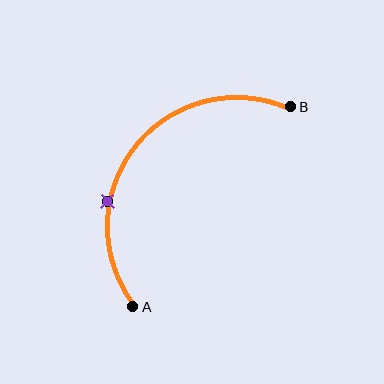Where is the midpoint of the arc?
The arc midpoint is the point on the curve farthest from the straight line joining A and B. It sits above and to the left of that line.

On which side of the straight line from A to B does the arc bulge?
The arc bulges above and to the left of the straight line connecting A and B.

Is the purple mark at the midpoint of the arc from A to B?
No. The purple mark lies on the arc but is closer to endpoint A. The arc midpoint would be at the point on the curve equidistant along the arc from both A and B.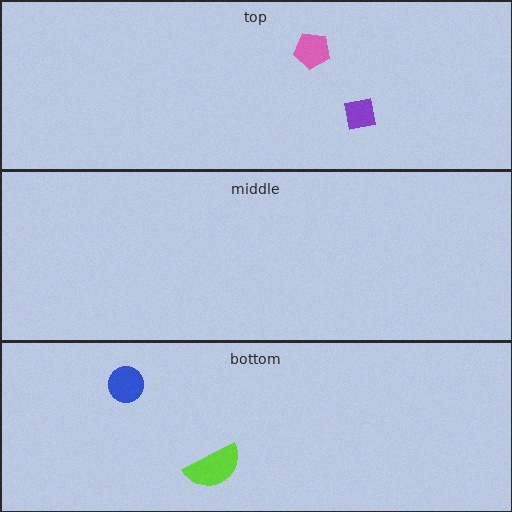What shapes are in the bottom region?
The lime semicircle, the blue circle.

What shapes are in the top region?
The purple square, the pink pentagon.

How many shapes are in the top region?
2.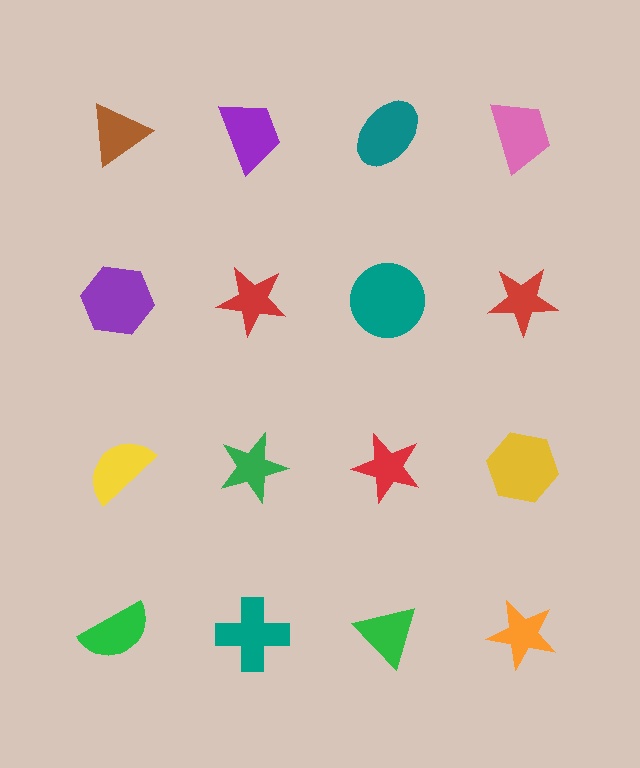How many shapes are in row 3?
4 shapes.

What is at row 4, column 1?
A green semicircle.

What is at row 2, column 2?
A red star.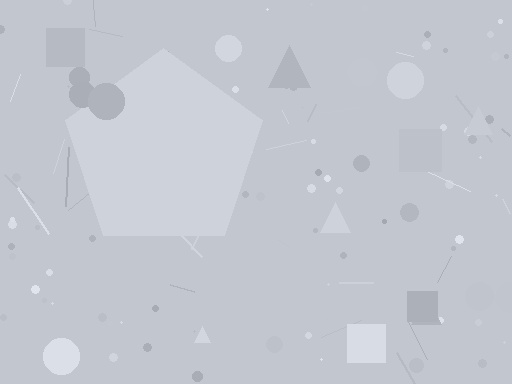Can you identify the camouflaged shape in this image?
The camouflaged shape is a pentagon.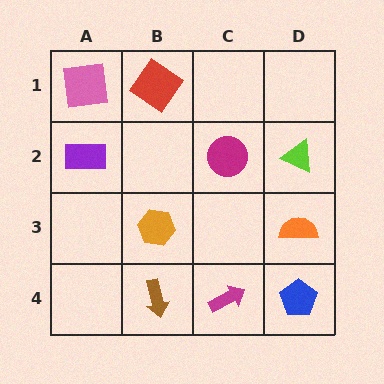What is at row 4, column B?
A brown arrow.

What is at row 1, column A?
A pink square.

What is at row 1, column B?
A red diamond.